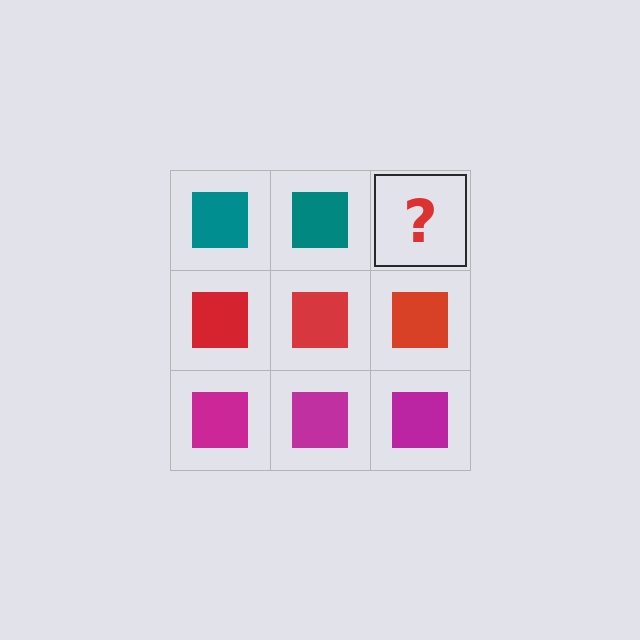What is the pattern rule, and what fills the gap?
The rule is that each row has a consistent color. The gap should be filled with a teal square.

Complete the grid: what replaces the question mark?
The question mark should be replaced with a teal square.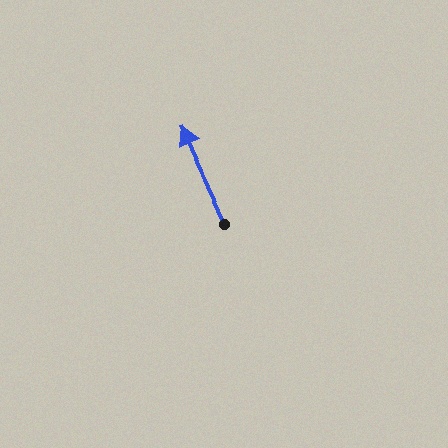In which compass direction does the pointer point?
Northwest.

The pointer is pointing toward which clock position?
Roughly 11 o'clock.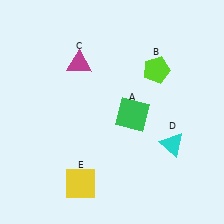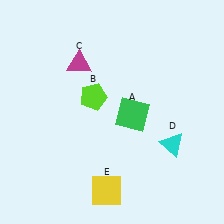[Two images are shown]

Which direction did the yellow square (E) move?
The yellow square (E) moved right.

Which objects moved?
The objects that moved are: the lime pentagon (B), the yellow square (E).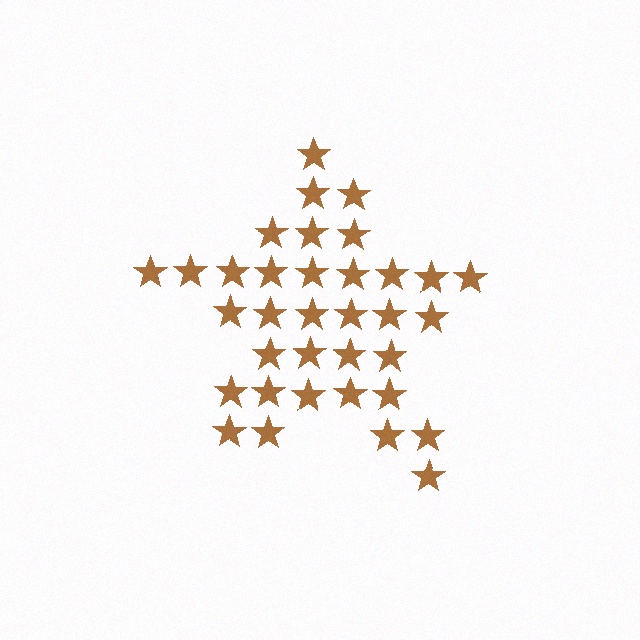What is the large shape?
The large shape is a star.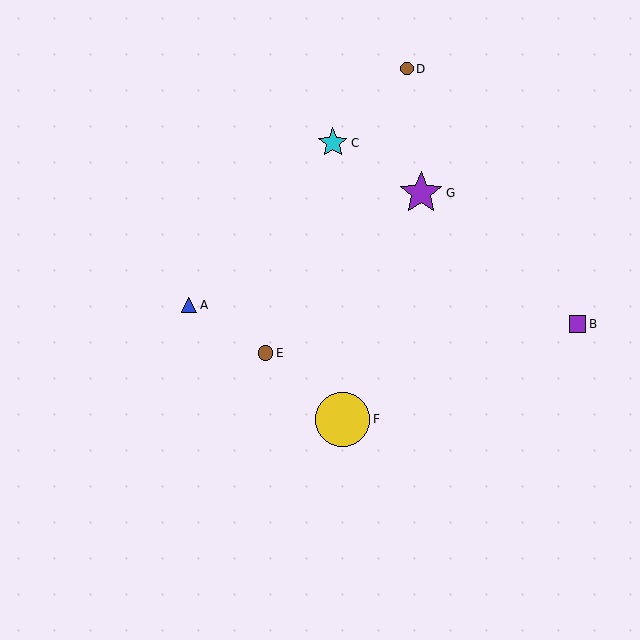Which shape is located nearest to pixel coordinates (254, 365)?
The brown circle (labeled E) at (266, 353) is nearest to that location.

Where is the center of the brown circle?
The center of the brown circle is at (266, 353).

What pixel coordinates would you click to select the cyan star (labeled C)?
Click at (333, 143) to select the cyan star C.